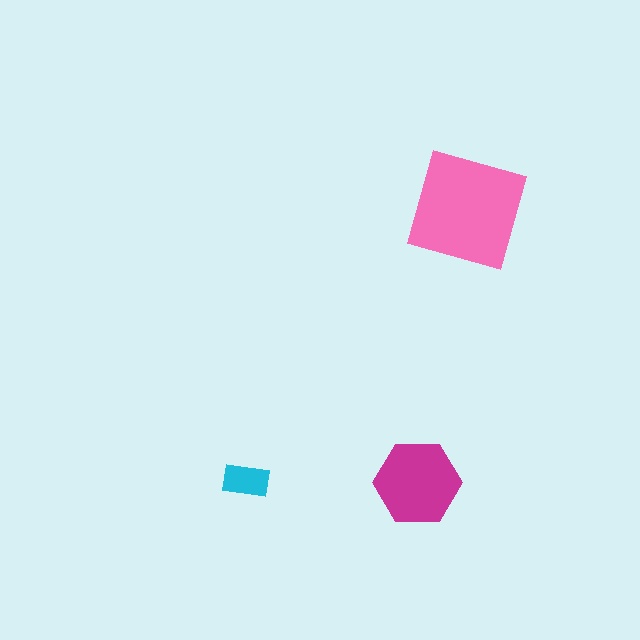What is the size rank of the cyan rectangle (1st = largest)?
3rd.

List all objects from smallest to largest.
The cyan rectangle, the magenta hexagon, the pink square.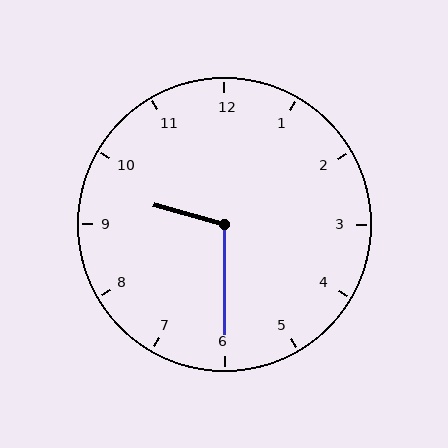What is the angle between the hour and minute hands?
Approximately 105 degrees.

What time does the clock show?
9:30.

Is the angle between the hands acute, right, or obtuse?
It is obtuse.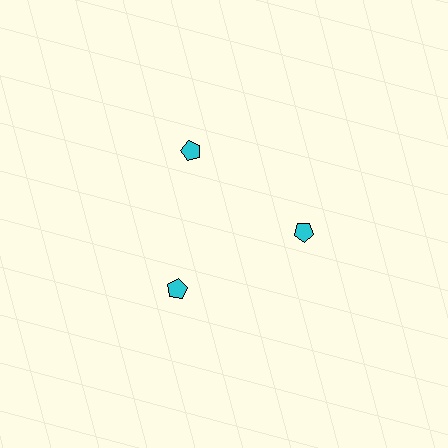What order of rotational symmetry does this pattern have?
This pattern has 3-fold rotational symmetry.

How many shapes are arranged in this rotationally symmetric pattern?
There are 3 shapes, arranged in 3 groups of 1.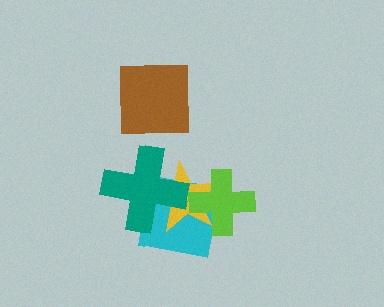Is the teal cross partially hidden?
No, no other shape covers it.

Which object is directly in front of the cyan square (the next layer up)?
The yellow star is directly in front of the cyan square.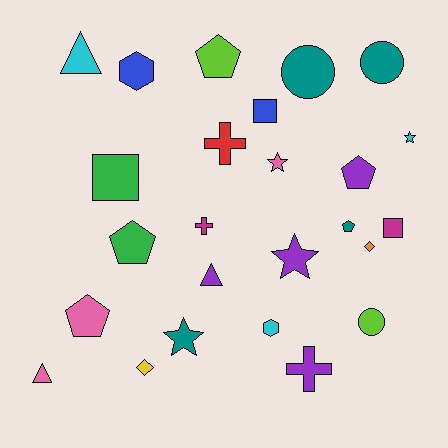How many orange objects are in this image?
There is 1 orange object.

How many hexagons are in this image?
There are 2 hexagons.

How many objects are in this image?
There are 25 objects.